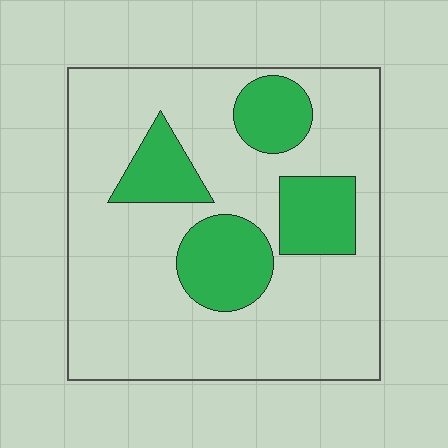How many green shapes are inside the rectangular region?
4.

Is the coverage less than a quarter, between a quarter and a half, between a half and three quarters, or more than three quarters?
Less than a quarter.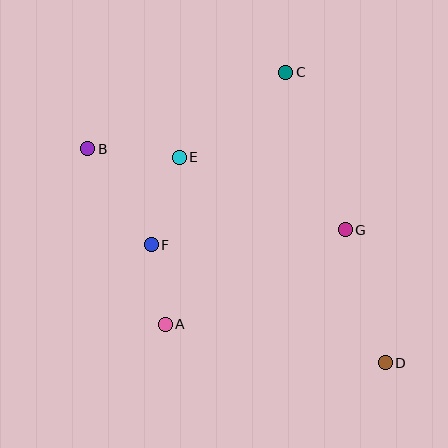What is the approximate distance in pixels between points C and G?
The distance between C and G is approximately 168 pixels.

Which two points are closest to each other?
Points A and F are closest to each other.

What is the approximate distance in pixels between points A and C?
The distance between A and C is approximately 279 pixels.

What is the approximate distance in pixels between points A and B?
The distance between A and B is approximately 192 pixels.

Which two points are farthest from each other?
Points B and D are farthest from each other.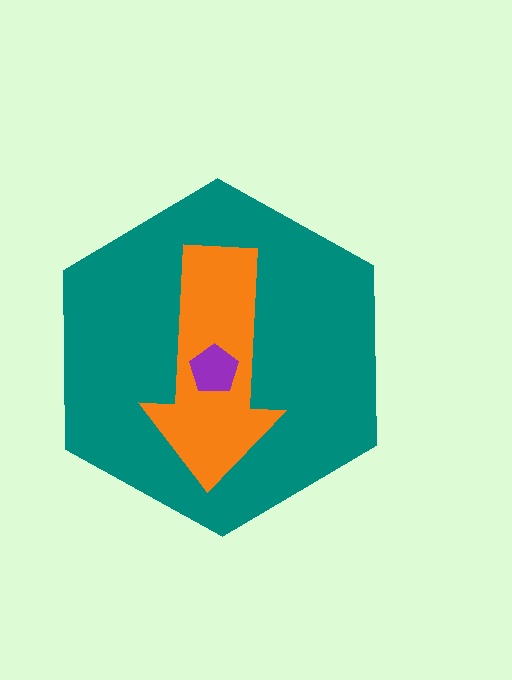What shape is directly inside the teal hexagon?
The orange arrow.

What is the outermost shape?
The teal hexagon.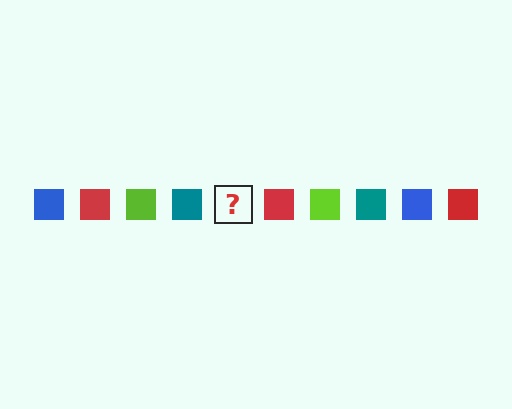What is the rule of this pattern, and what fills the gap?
The rule is that the pattern cycles through blue, red, lime, teal squares. The gap should be filled with a blue square.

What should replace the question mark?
The question mark should be replaced with a blue square.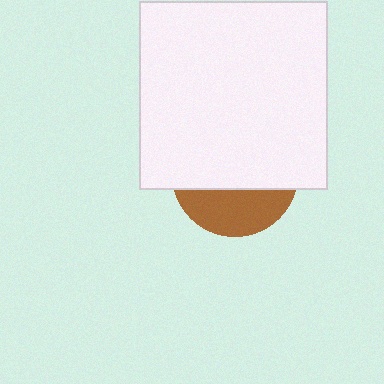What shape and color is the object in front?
The object in front is a white square.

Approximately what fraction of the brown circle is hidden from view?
Roughly 65% of the brown circle is hidden behind the white square.